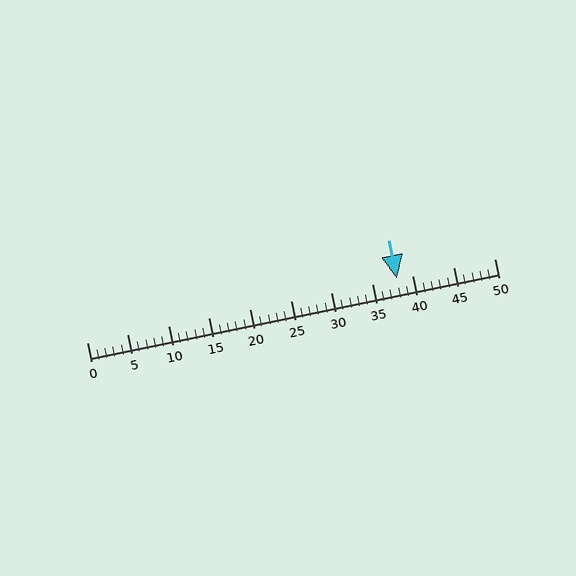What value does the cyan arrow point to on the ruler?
The cyan arrow points to approximately 38.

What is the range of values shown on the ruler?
The ruler shows values from 0 to 50.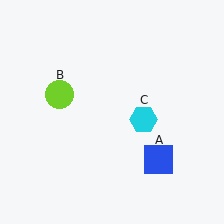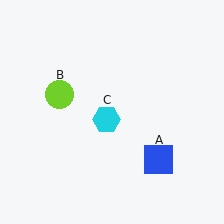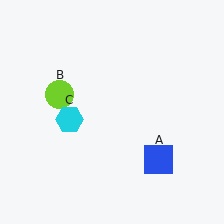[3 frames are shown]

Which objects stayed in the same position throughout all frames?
Blue square (object A) and lime circle (object B) remained stationary.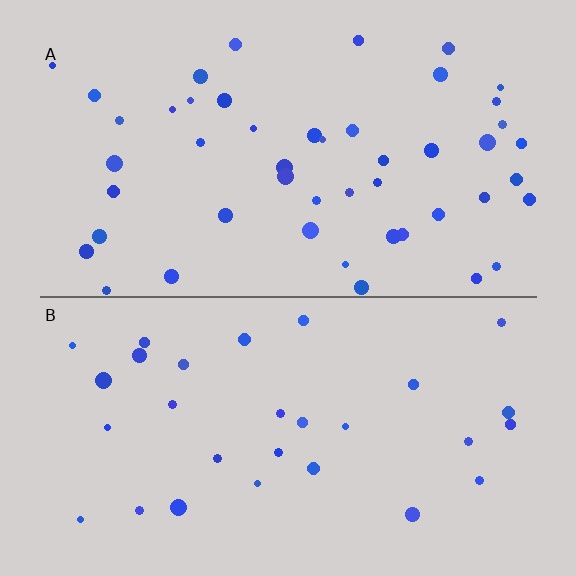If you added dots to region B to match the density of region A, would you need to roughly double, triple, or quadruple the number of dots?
Approximately double.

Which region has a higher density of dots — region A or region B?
A (the top).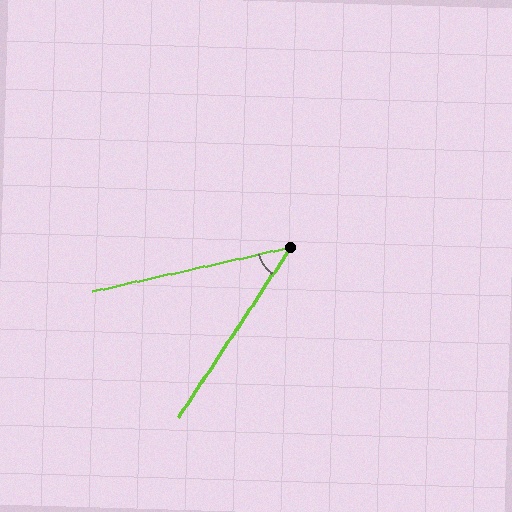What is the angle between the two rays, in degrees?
Approximately 44 degrees.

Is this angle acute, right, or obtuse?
It is acute.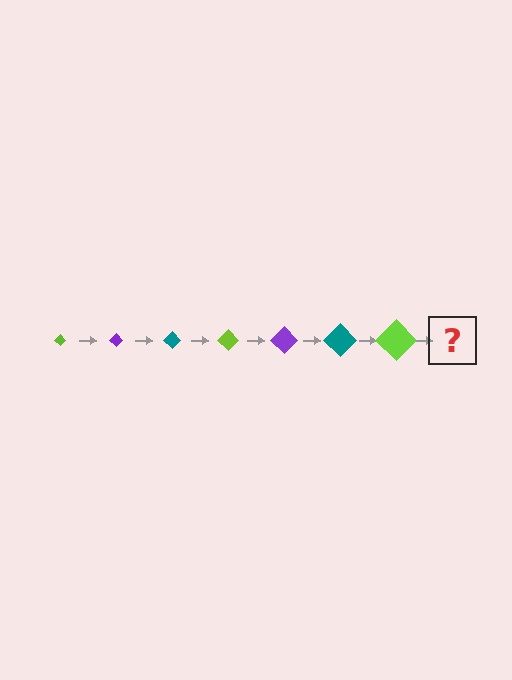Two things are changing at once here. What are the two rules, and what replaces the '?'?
The two rules are that the diamond grows larger each step and the color cycles through lime, purple, and teal. The '?' should be a purple diamond, larger than the previous one.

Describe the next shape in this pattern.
It should be a purple diamond, larger than the previous one.